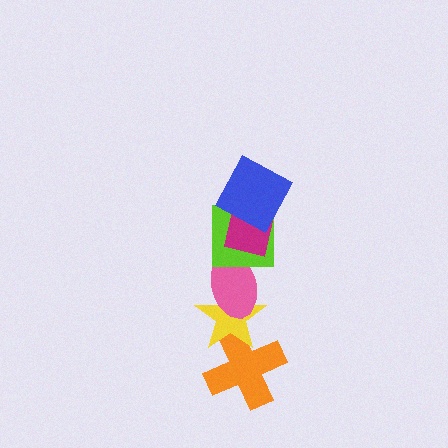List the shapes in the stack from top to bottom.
From top to bottom: the blue square, the magenta square, the lime square, the pink ellipse, the yellow star, the orange cross.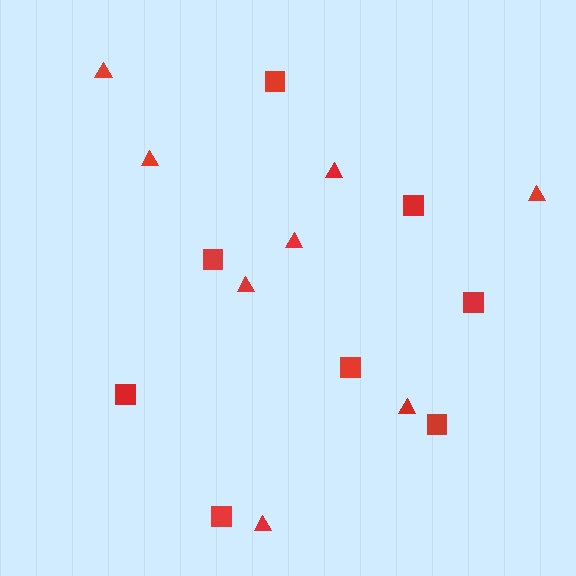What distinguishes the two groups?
There are 2 groups: one group of triangles (8) and one group of squares (8).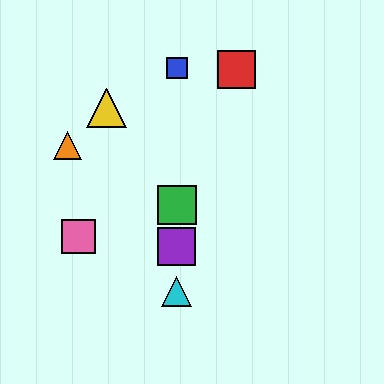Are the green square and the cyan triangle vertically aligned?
Yes, both are at x≈177.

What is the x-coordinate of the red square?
The red square is at x≈236.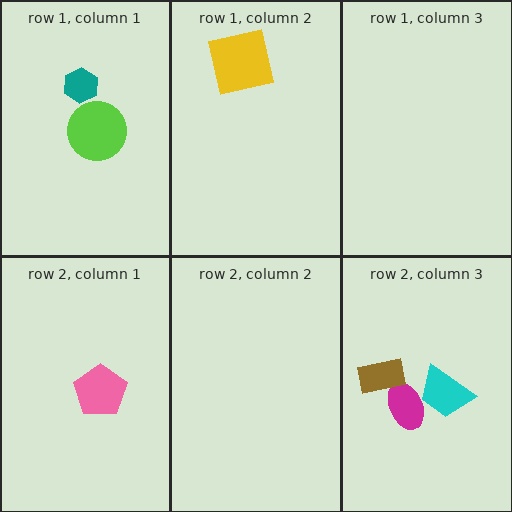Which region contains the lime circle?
The row 1, column 1 region.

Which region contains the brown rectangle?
The row 2, column 3 region.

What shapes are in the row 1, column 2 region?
The yellow square.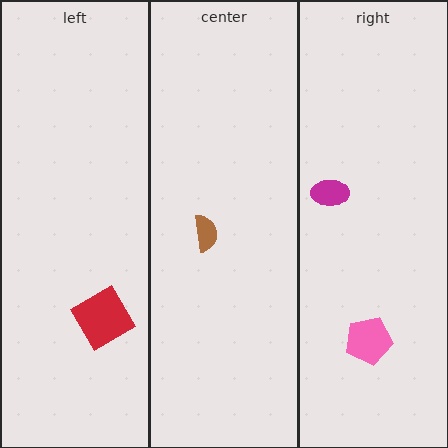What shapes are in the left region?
The red square.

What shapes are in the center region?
The brown semicircle.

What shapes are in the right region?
The magenta ellipse, the pink pentagon.